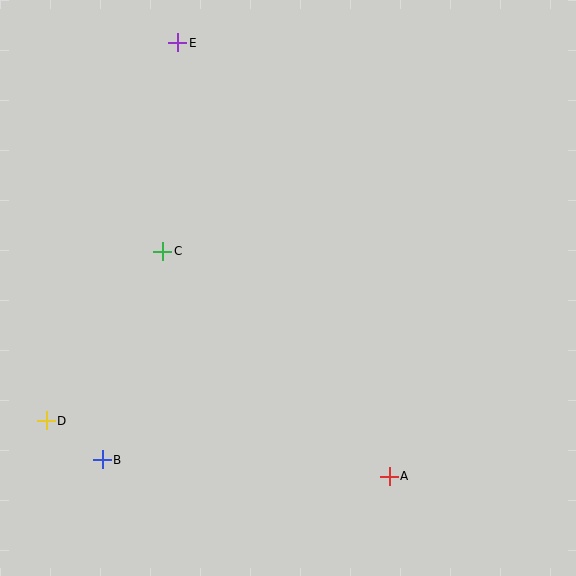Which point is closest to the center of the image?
Point C at (163, 251) is closest to the center.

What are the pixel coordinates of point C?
Point C is at (163, 251).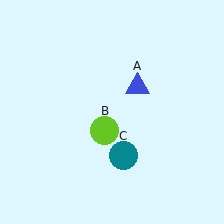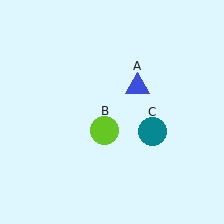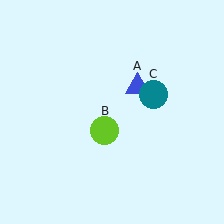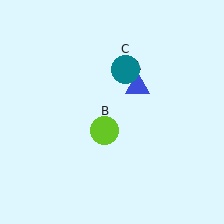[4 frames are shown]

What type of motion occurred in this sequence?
The teal circle (object C) rotated counterclockwise around the center of the scene.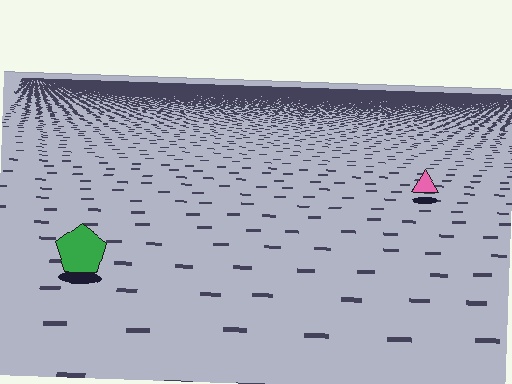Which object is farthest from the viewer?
The pink triangle is farthest from the viewer. It appears smaller and the ground texture around it is denser.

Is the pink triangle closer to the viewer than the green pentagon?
No. The green pentagon is closer — you can tell from the texture gradient: the ground texture is coarser near it.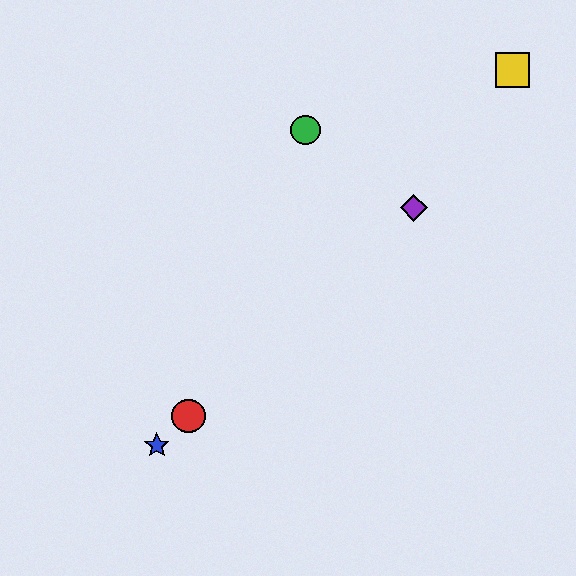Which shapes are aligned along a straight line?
The red circle, the blue star, the purple diamond are aligned along a straight line.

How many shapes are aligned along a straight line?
3 shapes (the red circle, the blue star, the purple diamond) are aligned along a straight line.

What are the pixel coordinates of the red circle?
The red circle is at (189, 416).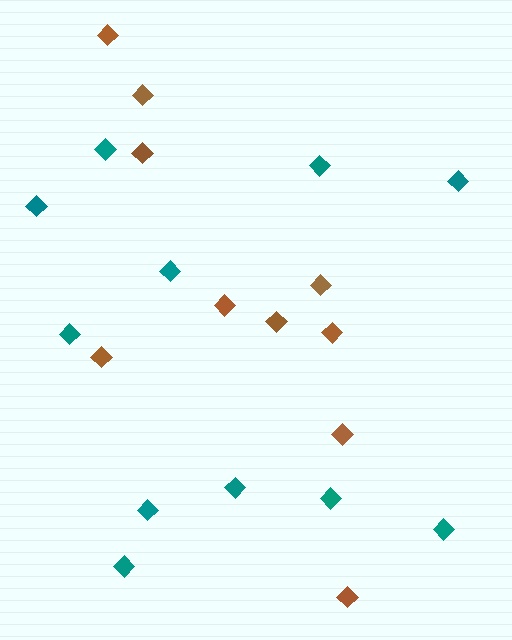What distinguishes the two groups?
There are 2 groups: one group of brown diamonds (10) and one group of teal diamonds (11).